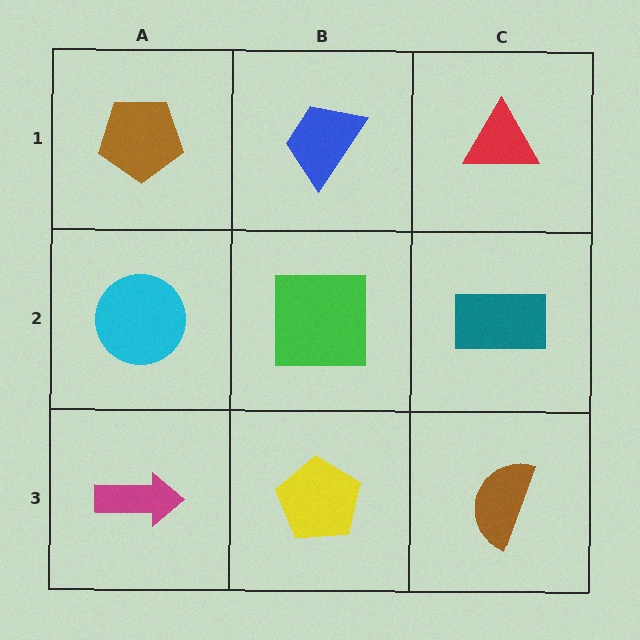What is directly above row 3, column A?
A cyan circle.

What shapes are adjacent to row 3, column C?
A teal rectangle (row 2, column C), a yellow pentagon (row 3, column B).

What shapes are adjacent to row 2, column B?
A blue trapezoid (row 1, column B), a yellow pentagon (row 3, column B), a cyan circle (row 2, column A), a teal rectangle (row 2, column C).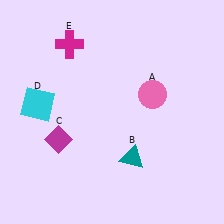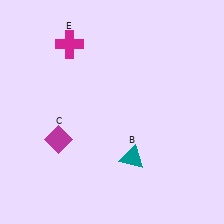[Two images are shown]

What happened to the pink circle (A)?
The pink circle (A) was removed in Image 2. It was in the top-right area of Image 1.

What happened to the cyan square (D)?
The cyan square (D) was removed in Image 2. It was in the top-left area of Image 1.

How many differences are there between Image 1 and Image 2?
There are 2 differences between the two images.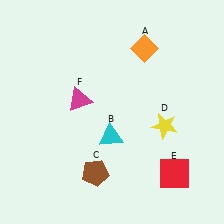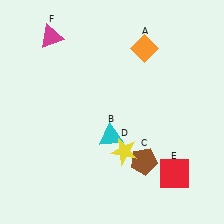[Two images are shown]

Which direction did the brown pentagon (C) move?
The brown pentagon (C) moved right.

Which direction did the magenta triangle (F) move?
The magenta triangle (F) moved up.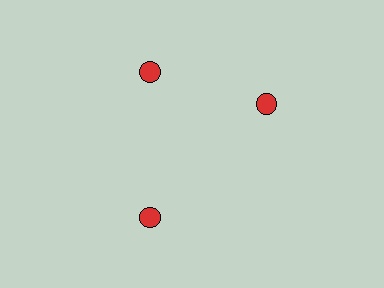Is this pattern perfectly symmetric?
No. The 3 red circles are arranged in a ring, but one element near the 3 o'clock position is rotated out of alignment along the ring, breaking the 3-fold rotational symmetry.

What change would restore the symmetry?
The symmetry would be restored by rotating it back into even spacing with its neighbors so that all 3 circles sit at equal angles and equal distance from the center.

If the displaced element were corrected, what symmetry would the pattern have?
It would have 3-fold rotational symmetry — the pattern would map onto itself every 120 degrees.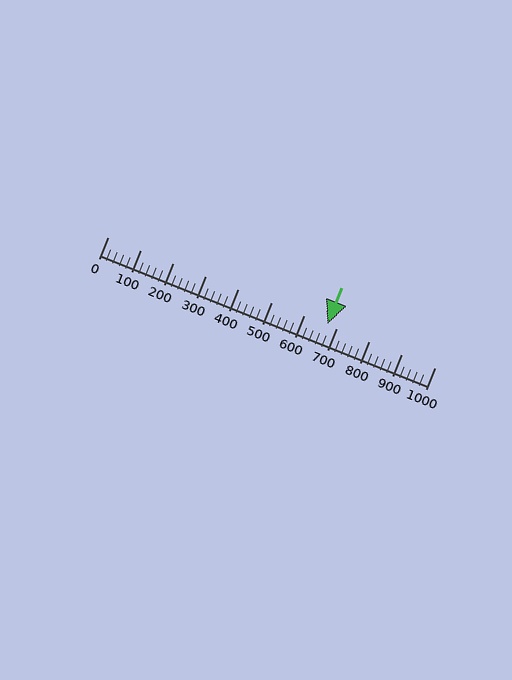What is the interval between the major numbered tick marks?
The major tick marks are spaced 100 units apart.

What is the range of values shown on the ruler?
The ruler shows values from 0 to 1000.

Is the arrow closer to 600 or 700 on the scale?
The arrow is closer to 700.